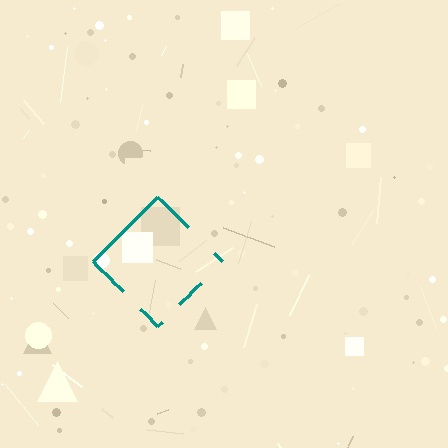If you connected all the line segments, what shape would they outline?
They would outline a diamond.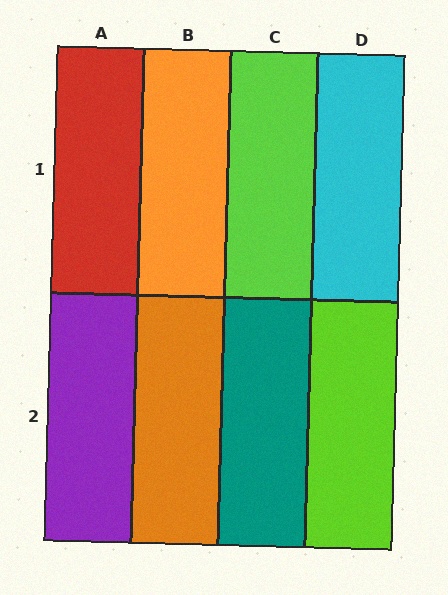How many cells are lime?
2 cells are lime.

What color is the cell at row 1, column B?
Orange.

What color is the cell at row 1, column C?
Lime.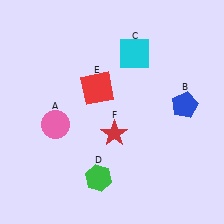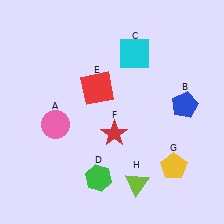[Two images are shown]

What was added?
A yellow pentagon (G), a lime triangle (H) were added in Image 2.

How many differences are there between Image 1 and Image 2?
There are 2 differences between the two images.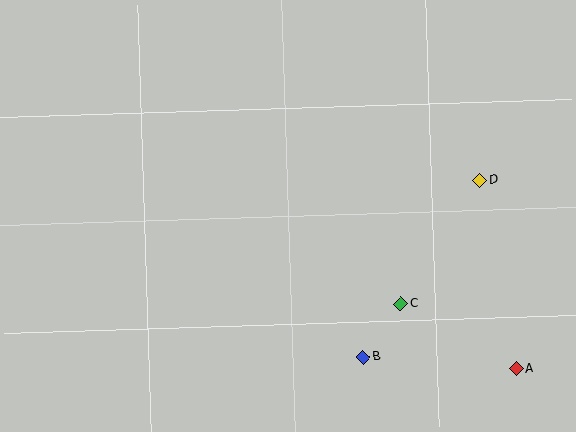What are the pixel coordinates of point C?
Point C is at (401, 304).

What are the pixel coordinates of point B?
Point B is at (363, 357).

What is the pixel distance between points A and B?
The distance between A and B is 153 pixels.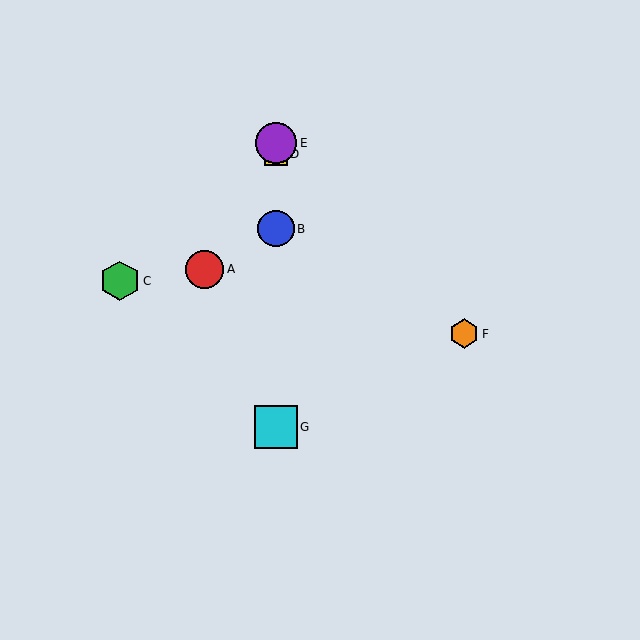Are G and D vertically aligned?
Yes, both are at x≈276.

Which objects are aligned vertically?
Objects B, D, E, G are aligned vertically.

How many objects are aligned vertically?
4 objects (B, D, E, G) are aligned vertically.